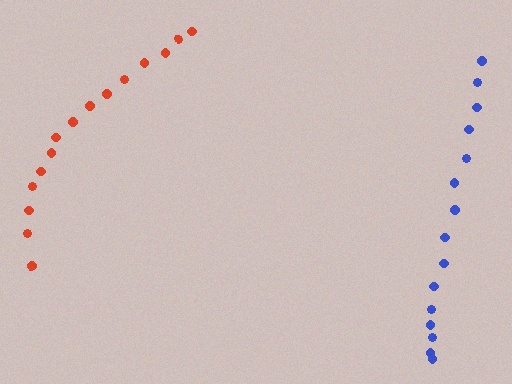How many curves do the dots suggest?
There are 2 distinct paths.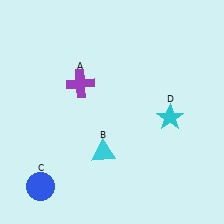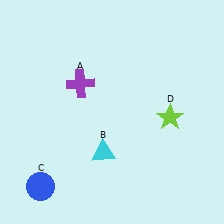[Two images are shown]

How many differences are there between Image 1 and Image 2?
There is 1 difference between the two images.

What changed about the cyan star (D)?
In Image 1, D is cyan. In Image 2, it changed to lime.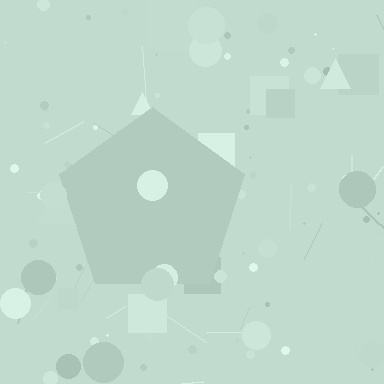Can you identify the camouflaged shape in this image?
The camouflaged shape is a pentagon.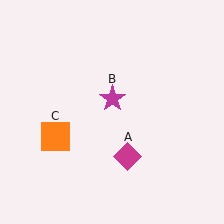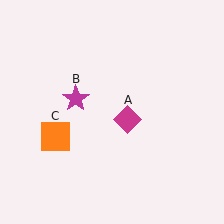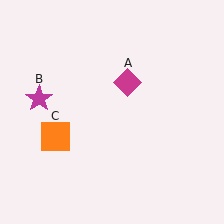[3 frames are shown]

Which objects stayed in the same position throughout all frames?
Orange square (object C) remained stationary.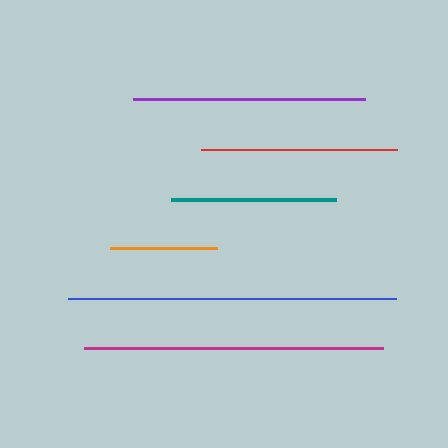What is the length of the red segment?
The red segment is approximately 196 pixels long.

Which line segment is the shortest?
The orange line is the shortest at approximately 108 pixels.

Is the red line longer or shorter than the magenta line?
The magenta line is longer than the red line.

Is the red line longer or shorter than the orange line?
The red line is longer than the orange line.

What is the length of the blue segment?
The blue segment is approximately 328 pixels long.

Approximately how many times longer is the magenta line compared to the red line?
The magenta line is approximately 1.5 times the length of the red line.